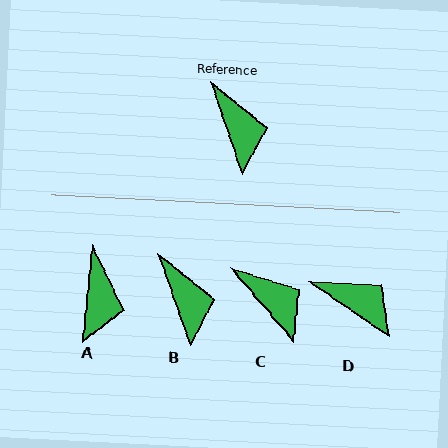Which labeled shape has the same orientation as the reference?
B.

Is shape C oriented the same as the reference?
No, it is off by about 21 degrees.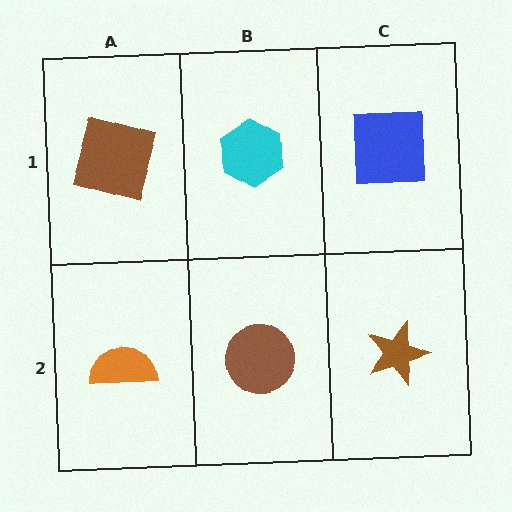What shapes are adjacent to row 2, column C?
A blue square (row 1, column C), a brown circle (row 2, column B).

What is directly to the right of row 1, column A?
A cyan hexagon.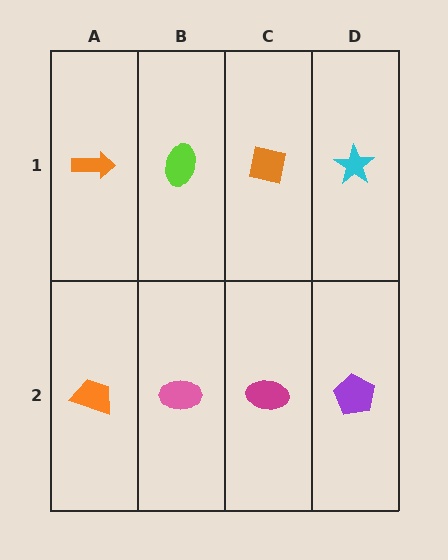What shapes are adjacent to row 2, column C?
An orange square (row 1, column C), a pink ellipse (row 2, column B), a purple pentagon (row 2, column D).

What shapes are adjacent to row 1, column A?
An orange trapezoid (row 2, column A), a lime ellipse (row 1, column B).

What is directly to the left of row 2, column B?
An orange trapezoid.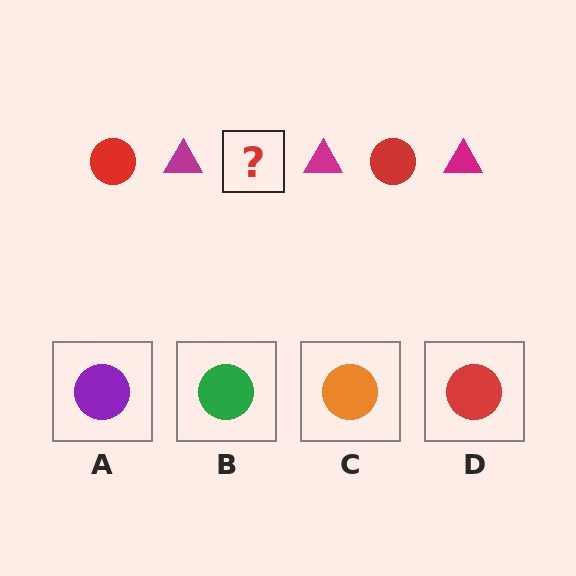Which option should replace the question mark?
Option D.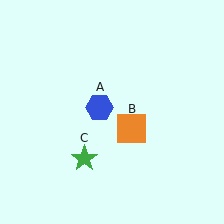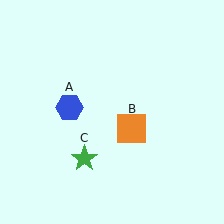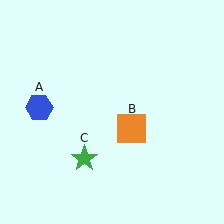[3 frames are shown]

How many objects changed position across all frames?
1 object changed position: blue hexagon (object A).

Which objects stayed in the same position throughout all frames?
Orange square (object B) and green star (object C) remained stationary.